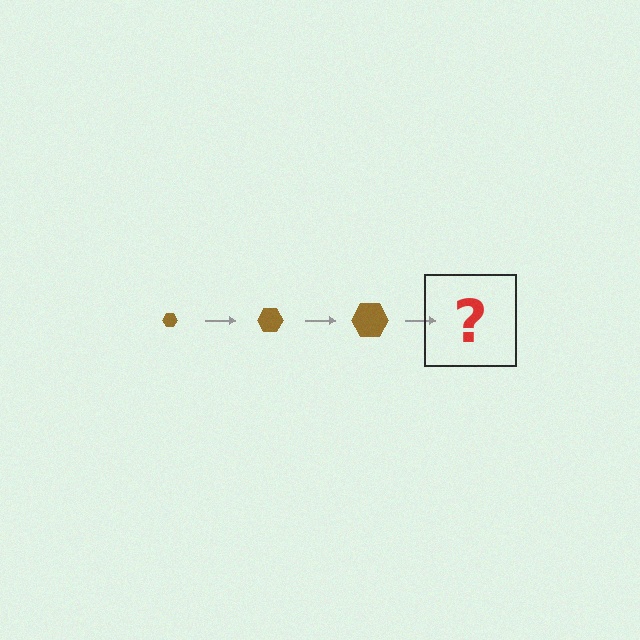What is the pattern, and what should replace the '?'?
The pattern is that the hexagon gets progressively larger each step. The '?' should be a brown hexagon, larger than the previous one.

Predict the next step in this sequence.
The next step is a brown hexagon, larger than the previous one.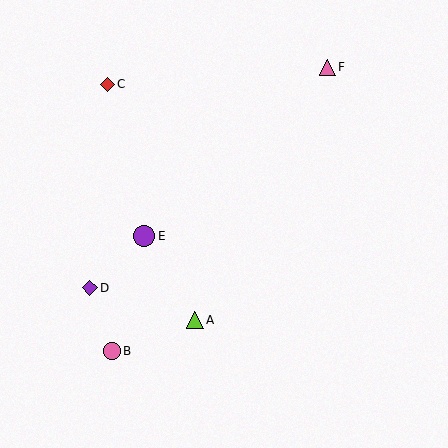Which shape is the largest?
The purple circle (labeled E) is the largest.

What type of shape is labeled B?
Shape B is a pink circle.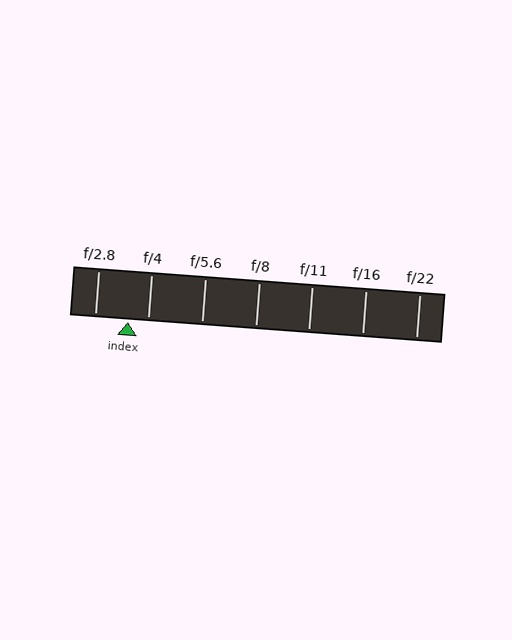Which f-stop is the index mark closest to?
The index mark is closest to f/4.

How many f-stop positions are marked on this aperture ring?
There are 7 f-stop positions marked.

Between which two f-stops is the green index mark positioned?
The index mark is between f/2.8 and f/4.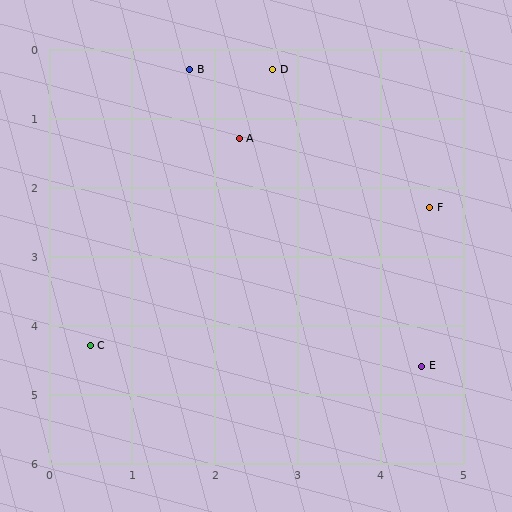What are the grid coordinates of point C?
Point C is at approximately (0.5, 4.3).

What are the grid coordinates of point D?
Point D is at approximately (2.7, 0.3).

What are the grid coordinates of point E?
Point E is at approximately (4.5, 4.6).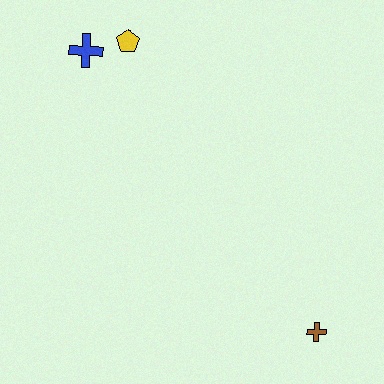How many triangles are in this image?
There are no triangles.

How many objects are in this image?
There are 3 objects.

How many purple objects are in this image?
There are no purple objects.